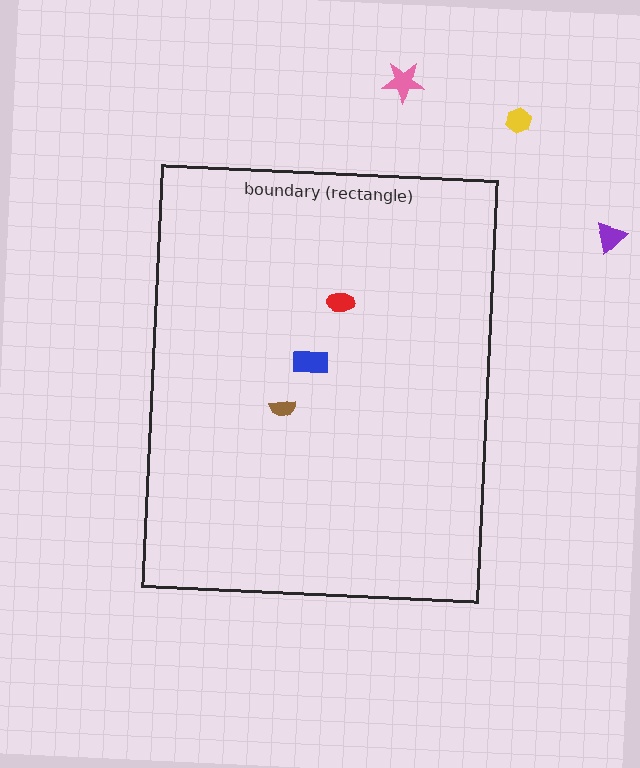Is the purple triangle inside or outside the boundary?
Outside.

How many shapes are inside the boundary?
3 inside, 3 outside.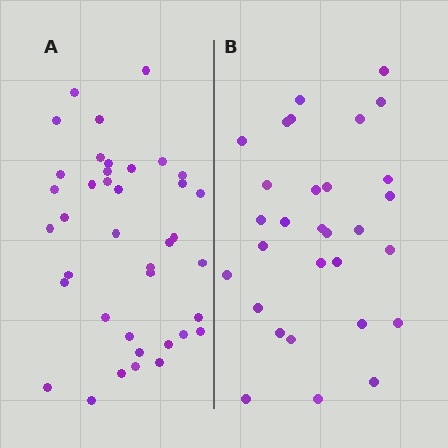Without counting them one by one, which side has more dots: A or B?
Region A (the left region) has more dots.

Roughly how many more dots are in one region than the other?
Region A has roughly 8 or so more dots than region B.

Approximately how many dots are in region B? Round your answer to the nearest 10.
About 30 dots.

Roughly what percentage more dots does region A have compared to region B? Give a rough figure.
About 30% more.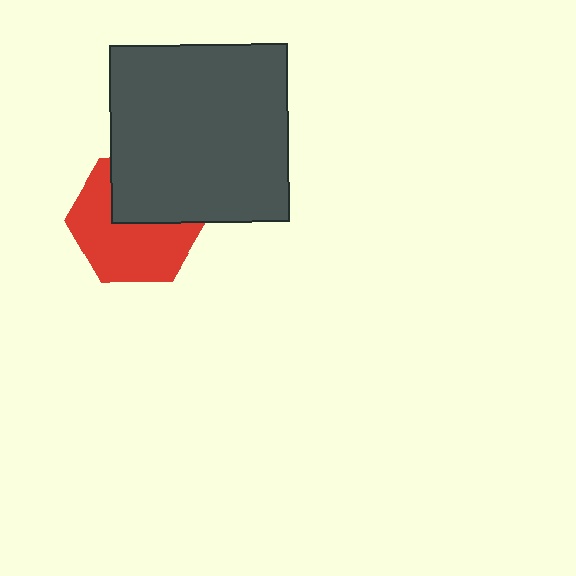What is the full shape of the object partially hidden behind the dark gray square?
The partially hidden object is a red hexagon.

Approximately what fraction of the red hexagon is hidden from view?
Roughly 40% of the red hexagon is hidden behind the dark gray square.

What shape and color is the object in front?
The object in front is a dark gray square.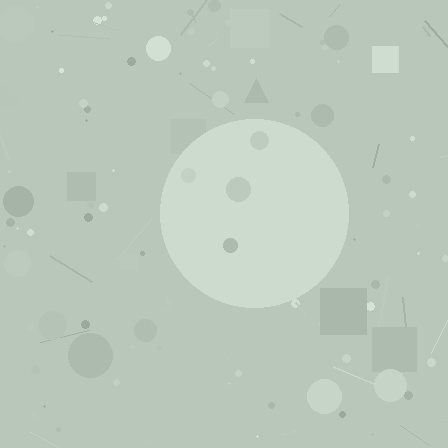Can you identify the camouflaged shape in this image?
The camouflaged shape is a circle.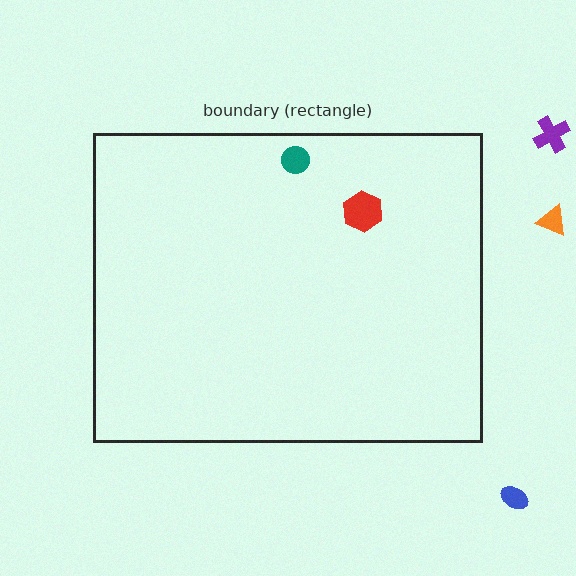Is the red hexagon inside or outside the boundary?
Inside.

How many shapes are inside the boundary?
2 inside, 3 outside.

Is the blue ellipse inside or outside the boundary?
Outside.